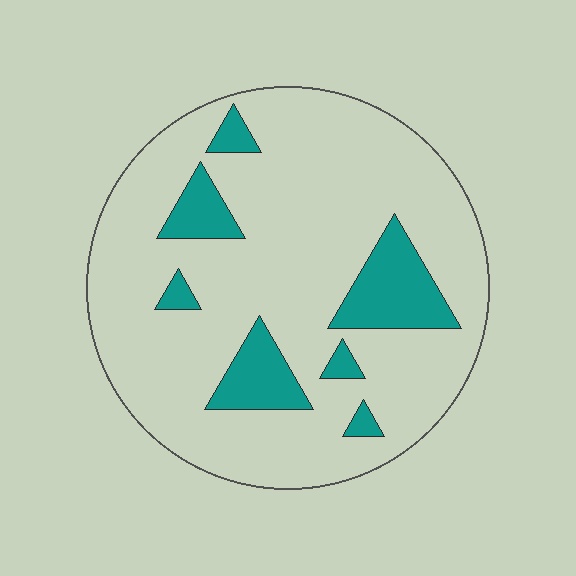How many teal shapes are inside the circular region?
7.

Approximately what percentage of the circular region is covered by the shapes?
Approximately 15%.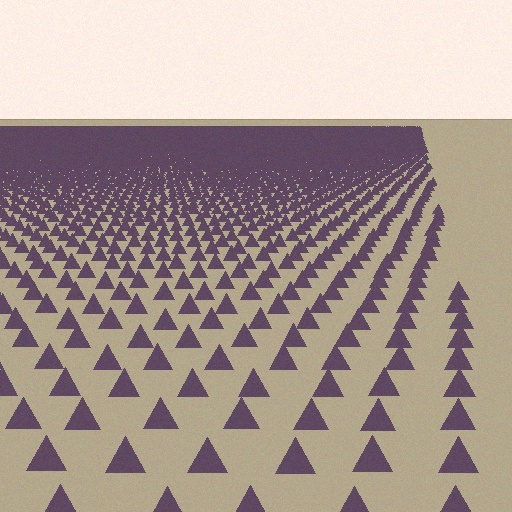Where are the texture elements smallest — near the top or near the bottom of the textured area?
Near the top.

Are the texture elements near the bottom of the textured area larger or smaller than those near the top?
Larger. Near the bottom, elements are closer to the viewer and appear at a bigger on-screen size.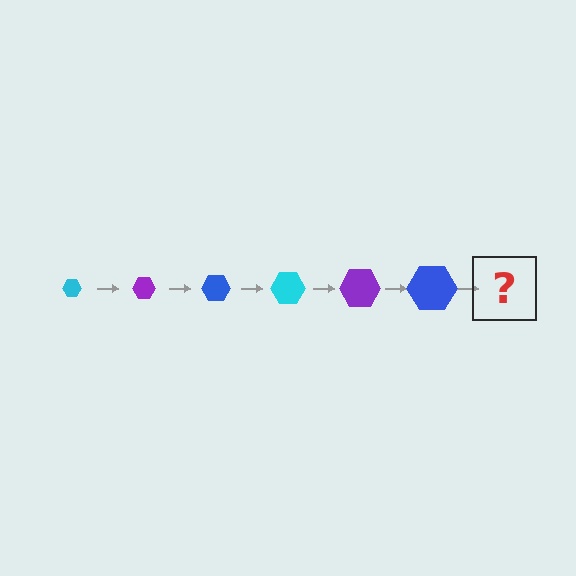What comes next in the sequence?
The next element should be a cyan hexagon, larger than the previous one.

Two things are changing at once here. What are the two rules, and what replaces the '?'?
The two rules are that the hexagon grows larger each step and the color cycles through cyan, purple, and blue. The '?' should be a cyan hexagon, larger than the previous one.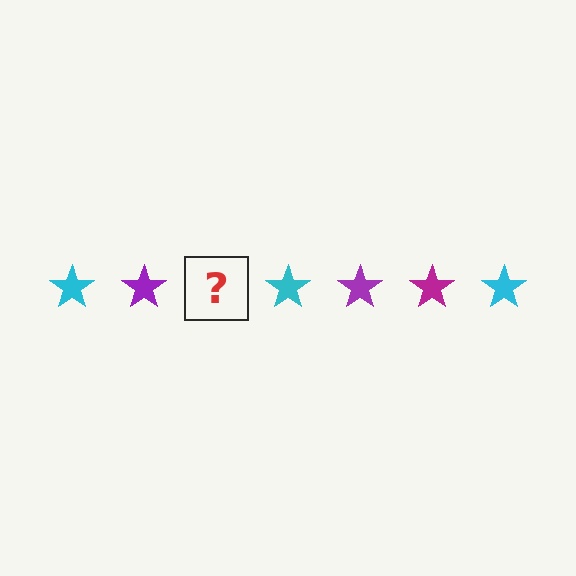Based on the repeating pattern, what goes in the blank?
The blank should be a magenta star.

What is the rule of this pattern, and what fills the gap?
The rule is that the pattern cycles through cyan, purple, magenta stars. The gap should be filled with a magenta star.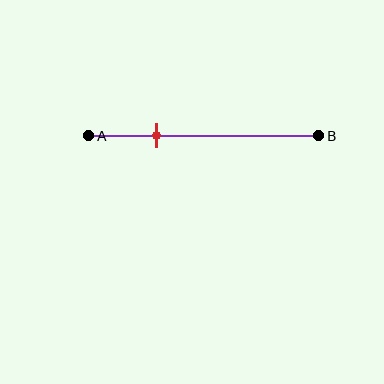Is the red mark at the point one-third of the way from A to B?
No, the mark is at about 30% from A, not at the 33% one-third point.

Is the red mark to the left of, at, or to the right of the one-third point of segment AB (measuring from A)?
The red mark is to the left of the one-third point of segment AB.